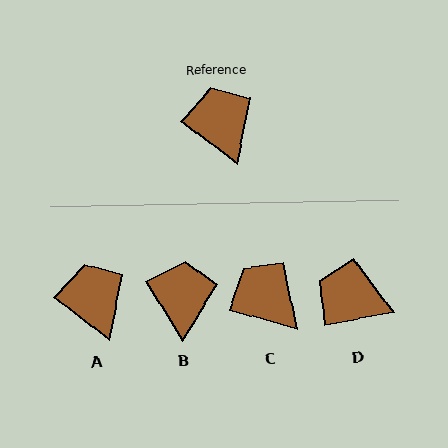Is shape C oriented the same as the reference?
No, it is off by about 23 degrees.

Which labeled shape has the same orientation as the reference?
A.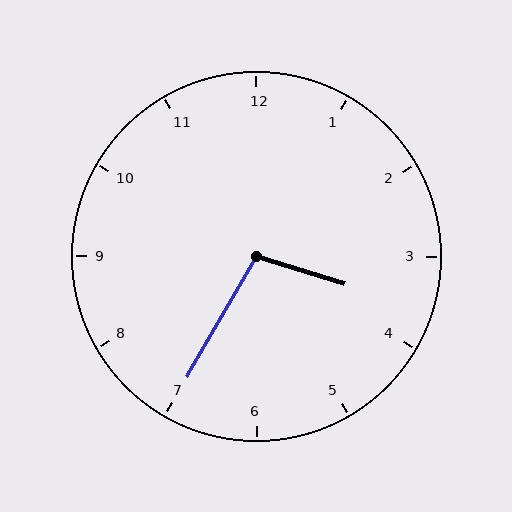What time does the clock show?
3:35.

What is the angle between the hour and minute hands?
Approximately 102 degrees.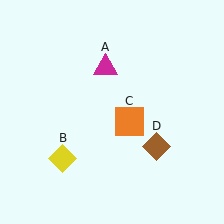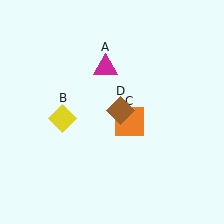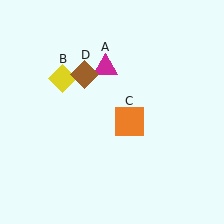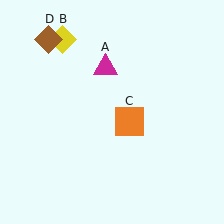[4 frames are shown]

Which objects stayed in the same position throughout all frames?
Magenta triangle (object A) and orange square (object C) remained stationary.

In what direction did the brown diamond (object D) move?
The brown diamond (object D) moved up and to the left.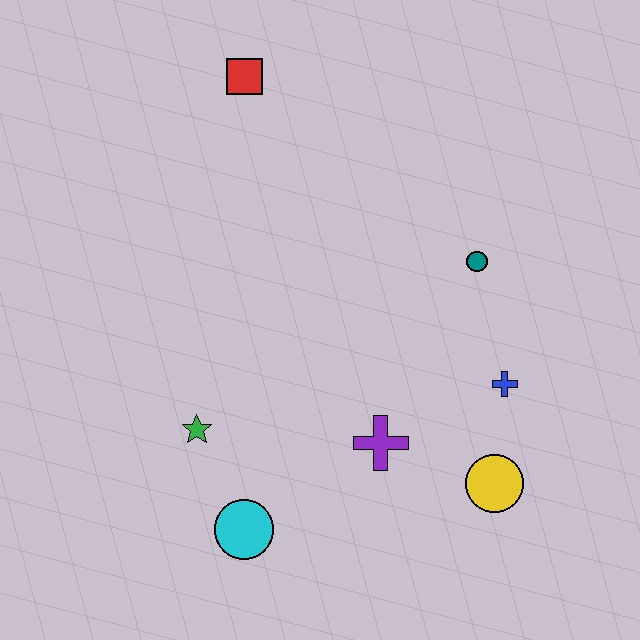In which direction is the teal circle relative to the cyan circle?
The teal circle is above the cyan circle.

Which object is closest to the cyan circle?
The green star is closest to the cyan circle.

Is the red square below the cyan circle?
No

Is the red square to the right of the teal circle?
No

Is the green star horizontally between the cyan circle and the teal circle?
No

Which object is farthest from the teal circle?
The cyan circle is farthest from the teal circle.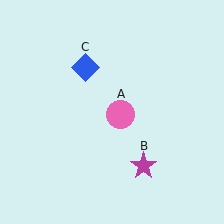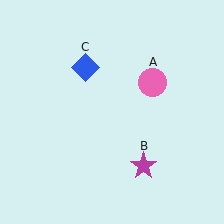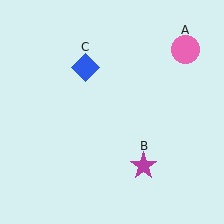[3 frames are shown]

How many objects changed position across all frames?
1 object changed position: pink circle (object A).